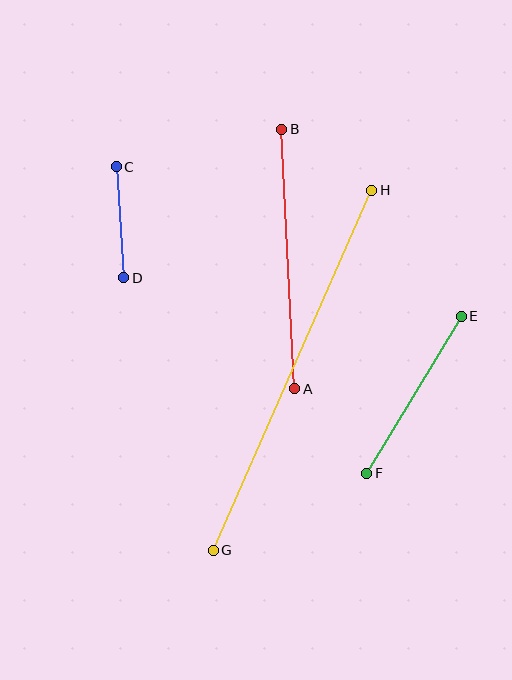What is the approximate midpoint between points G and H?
The midpoint is at approximately (293, 370) pixels.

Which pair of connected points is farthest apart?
Points G and H are farthest apart.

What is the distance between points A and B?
The distance is approximately 260 pixels.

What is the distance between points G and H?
The distance is approximately 394 pixels.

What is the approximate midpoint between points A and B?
The midpoint is at approximately (288, 259) pixels.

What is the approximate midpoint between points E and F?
The midpoint is at approximately (414, 395) pixels.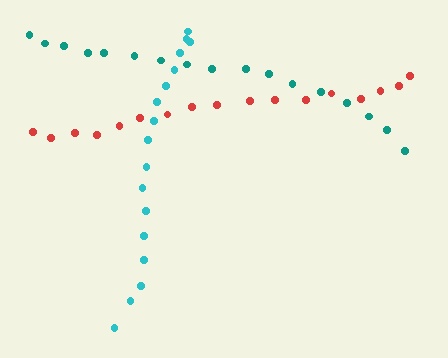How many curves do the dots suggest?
There are 3 distinct paths.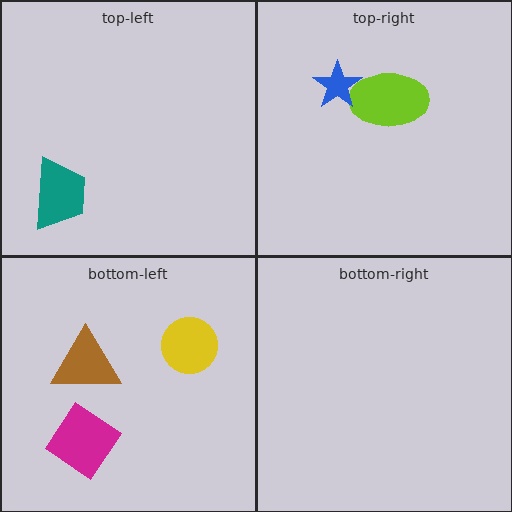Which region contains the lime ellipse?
The top-right region.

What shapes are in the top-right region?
The lime ellipse, the blue star.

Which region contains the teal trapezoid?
The top-left region.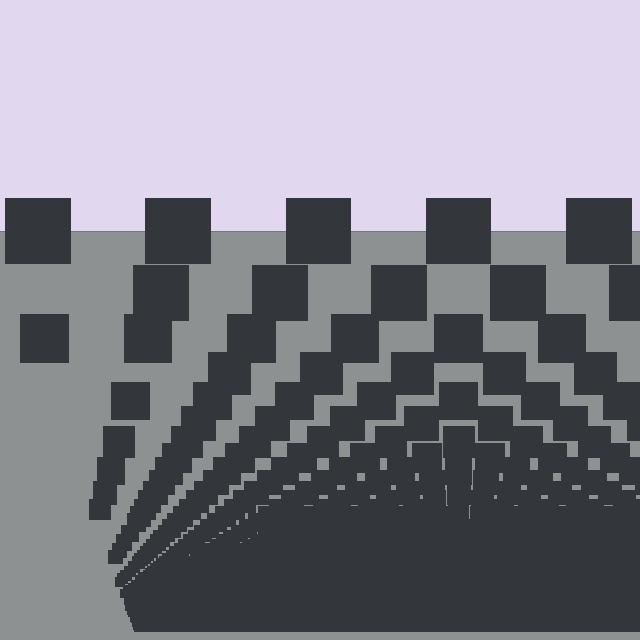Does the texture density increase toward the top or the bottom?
Density increases toward the bottom.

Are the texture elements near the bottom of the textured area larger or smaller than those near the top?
Smaller. The gradient is inverted — elements near the bottom are smaller and denser.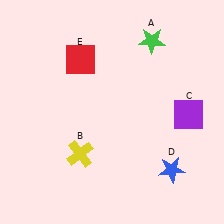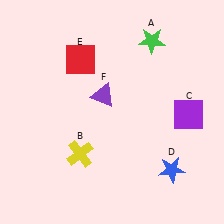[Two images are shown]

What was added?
A purple triangle (F) was added in Image 2.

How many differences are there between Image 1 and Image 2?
There is 1 difference between the two images.